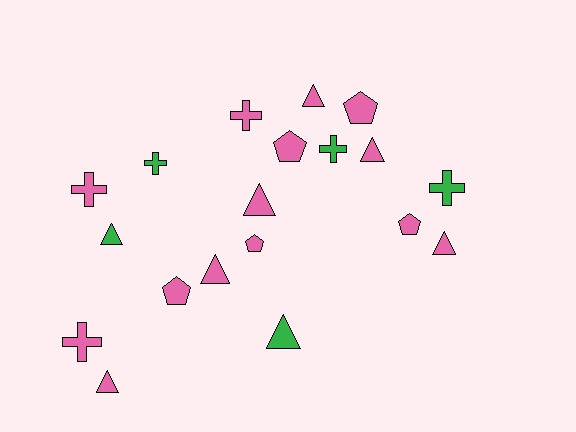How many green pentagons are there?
There are no green pentagons.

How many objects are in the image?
There are 19 objects.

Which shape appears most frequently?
Triangle, with 8 objects.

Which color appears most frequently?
Pink, with 14 objects.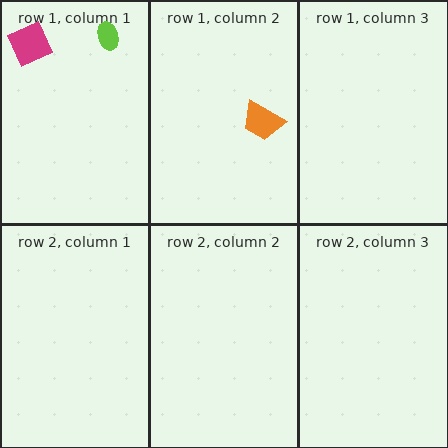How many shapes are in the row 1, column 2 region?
1.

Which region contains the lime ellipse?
The row 1, column 1 region.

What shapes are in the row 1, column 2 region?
The orange trapezoid.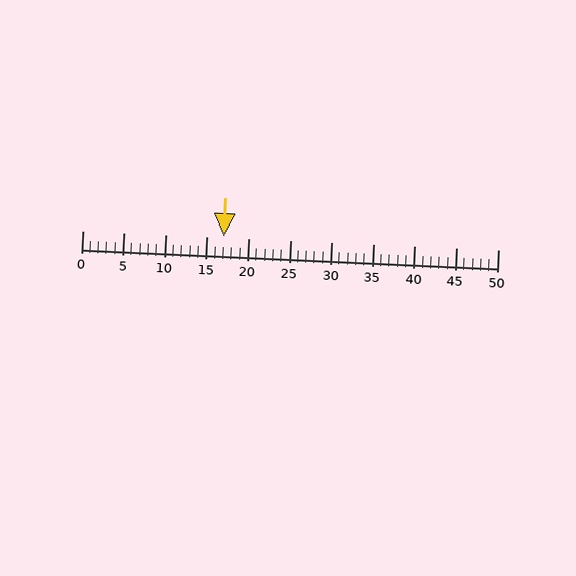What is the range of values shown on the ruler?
The ruler shows values from 0 to 50.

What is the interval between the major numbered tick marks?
The major tick marks are spaced 5 units apart.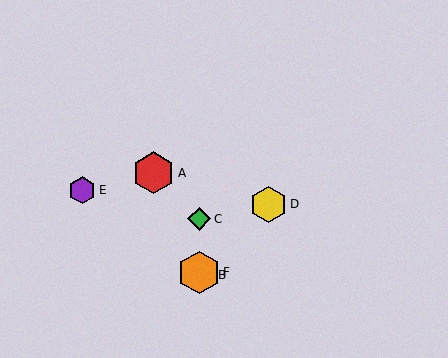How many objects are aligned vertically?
3 objects (B, C, F) are aligned vertically.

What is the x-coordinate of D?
Object D is at x≈268.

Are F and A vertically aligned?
No, F is at x≈199 and A is at x≈154.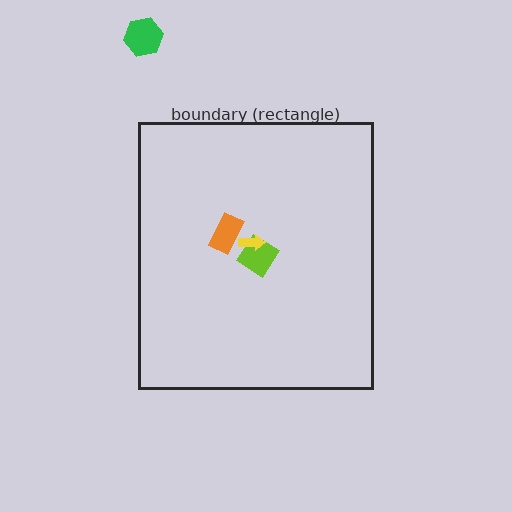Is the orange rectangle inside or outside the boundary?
Inside.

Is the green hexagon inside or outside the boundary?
Outside.